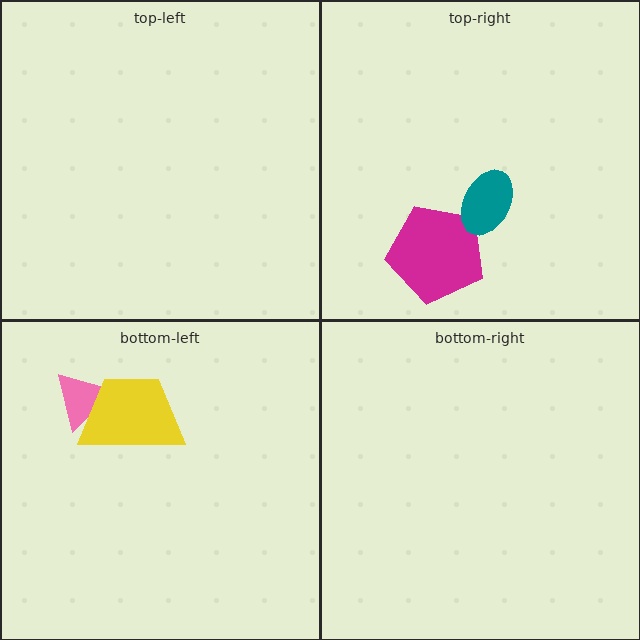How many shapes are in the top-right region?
2.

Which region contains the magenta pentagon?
The top-right region.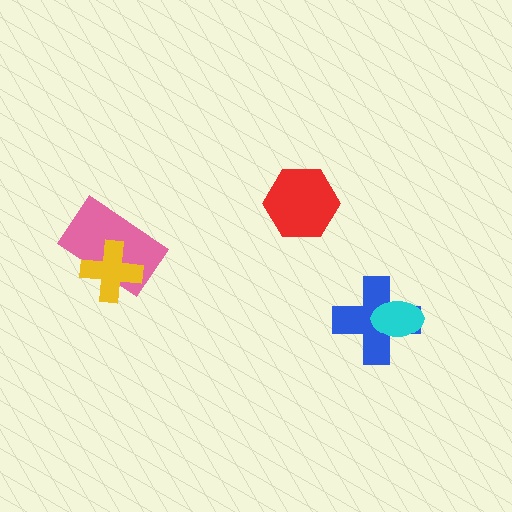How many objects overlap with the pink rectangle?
1 object overlaps with the pink rectangle.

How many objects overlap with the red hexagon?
0 objects overlap with the red hexagon.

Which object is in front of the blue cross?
The cyan ellipse is in front of the blue cross.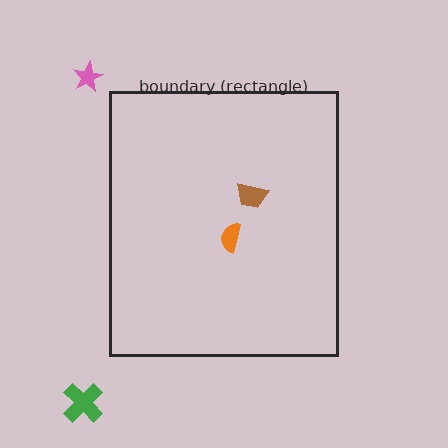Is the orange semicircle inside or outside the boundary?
Inside.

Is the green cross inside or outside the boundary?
Outside.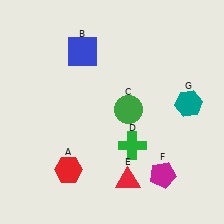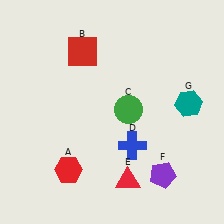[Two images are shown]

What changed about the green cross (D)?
In Image 1, D is green. In Image 2, it changed to blue.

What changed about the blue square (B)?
In Image 1, B is blue. In Image 2, it changed to red.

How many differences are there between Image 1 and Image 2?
There are 3 differences between the two images.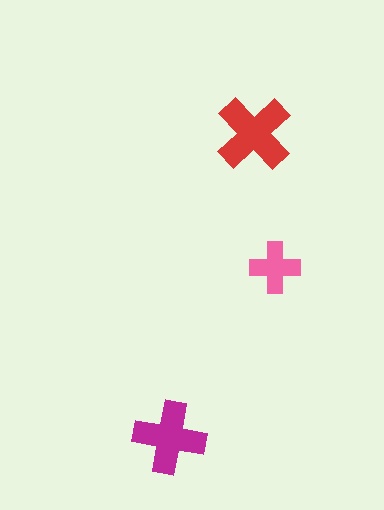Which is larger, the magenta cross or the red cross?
The red one.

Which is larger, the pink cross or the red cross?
The red one.